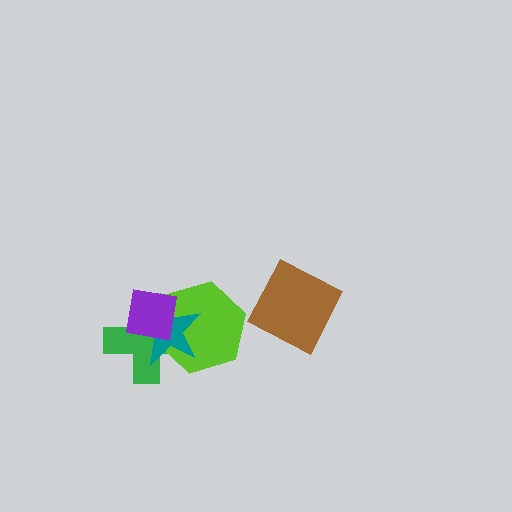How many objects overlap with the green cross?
3 objects overlap with the green cross.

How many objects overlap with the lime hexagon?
3 objects overlap with the lime hexagon.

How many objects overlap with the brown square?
0 objects overlap with the brown square.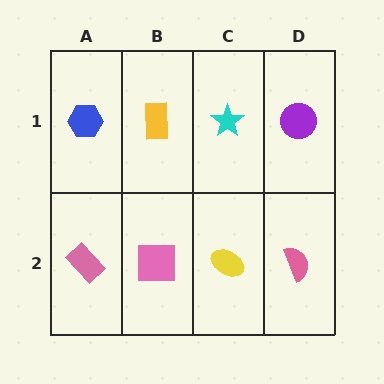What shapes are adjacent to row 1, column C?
A yellow ellipse (row 2, column C), a yellow rectangle (row 1, column B), a purple circle (row 1, column D).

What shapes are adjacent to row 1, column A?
A pink rectangle (row 2, column A), a yellow rectangle (row 1, column B).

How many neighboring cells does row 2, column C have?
3.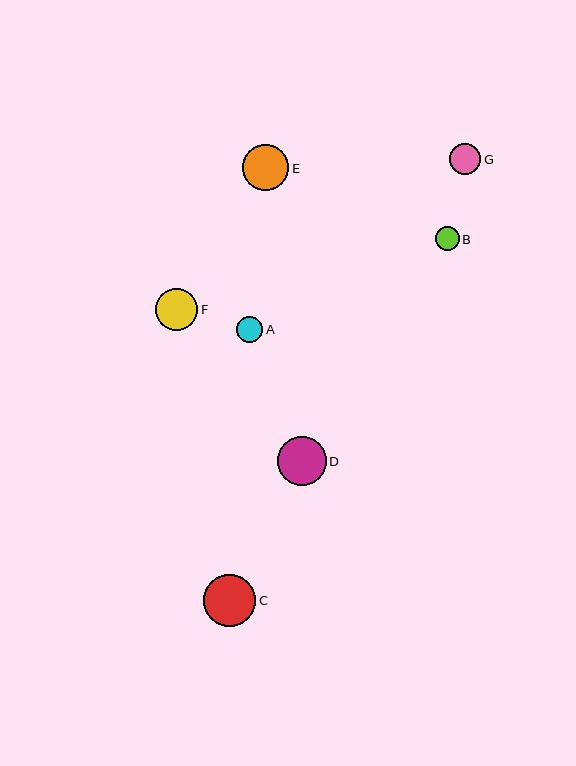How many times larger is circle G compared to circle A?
Circle G is approximately 1.2 times the size of circle A.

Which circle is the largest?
Circle C is the largest with a size of approximately 52 pixels.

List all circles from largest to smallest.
From largest to smallest: C, D, E, F, G, A, B.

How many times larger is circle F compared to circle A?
Circle F is approximately 1.6 times the size of circle A.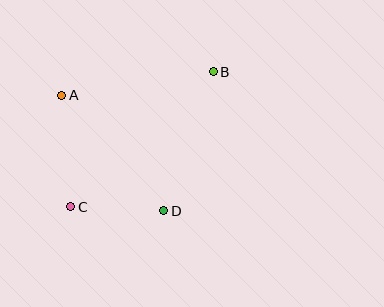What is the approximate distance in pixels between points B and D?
The distance between B and D is approximately 148 pixels.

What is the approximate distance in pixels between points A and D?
The distance between A and D is approximately 154 pixels.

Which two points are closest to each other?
Points C and D are closest to each other.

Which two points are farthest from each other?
Points B and C are farthest from each other.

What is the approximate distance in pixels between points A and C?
The distance between A and C is approximately 112 pixels.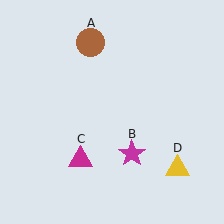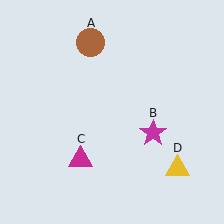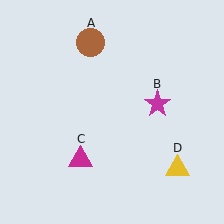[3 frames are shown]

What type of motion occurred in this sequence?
The magenta star (object B) rotated counterclockwise around the center of the scene.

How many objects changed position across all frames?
1 object changed position: magenta star (object B).